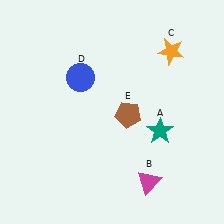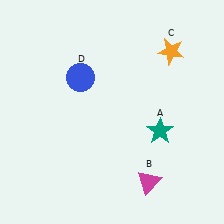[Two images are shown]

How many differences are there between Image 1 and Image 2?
There is 1 difference between the two images.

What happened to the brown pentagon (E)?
The brown pentagon (E) was removed in Image 2. It was in the bottom-right area of Image 1.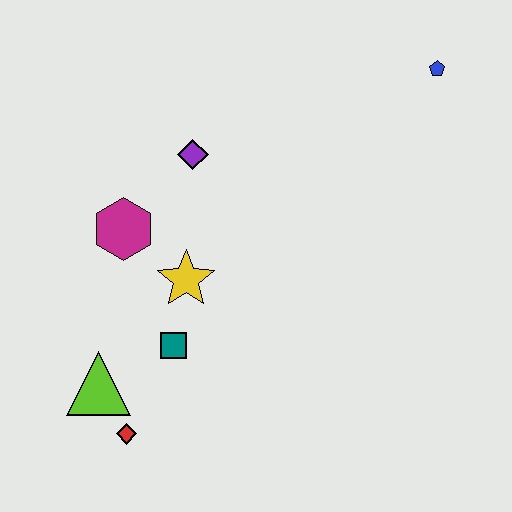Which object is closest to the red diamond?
The lime triangle is closest to the red diamond.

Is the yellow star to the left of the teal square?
No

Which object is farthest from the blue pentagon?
The red diamond is farthest from the blue pentagon.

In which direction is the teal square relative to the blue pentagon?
The teal square is below the blue pentagon.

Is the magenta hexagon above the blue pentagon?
No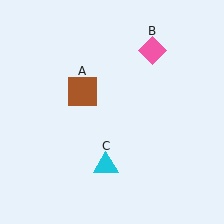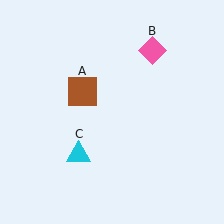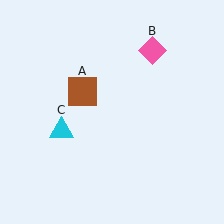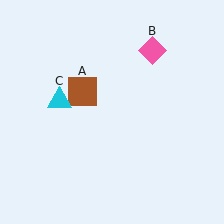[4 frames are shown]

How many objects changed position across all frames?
1 object changed position: cyan triangle (object C).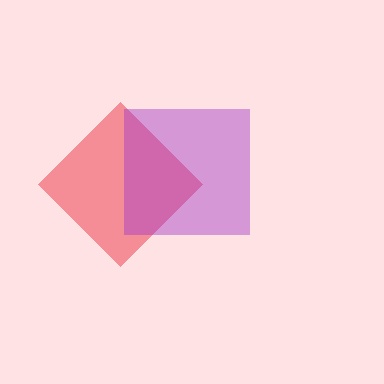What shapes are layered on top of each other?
The layered shapes are: a red diamond, a purple square.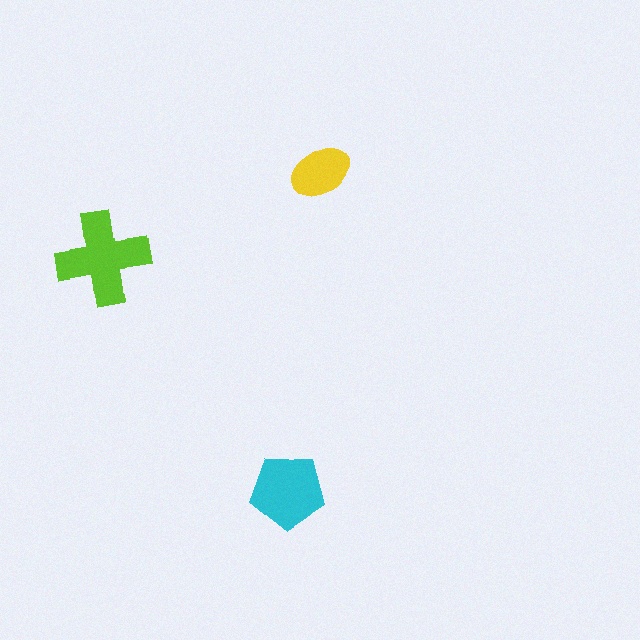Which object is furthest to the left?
The lime cross is leftmost.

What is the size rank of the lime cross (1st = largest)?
1st.